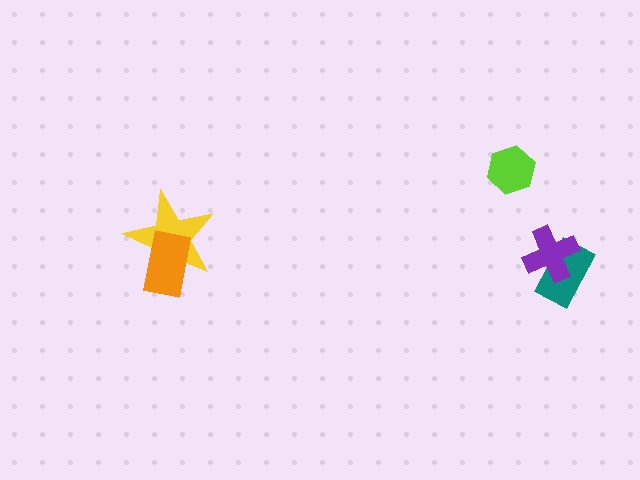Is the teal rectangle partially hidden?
Yes, it is partially covered by another shape.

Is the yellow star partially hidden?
Yes, it is partially covered by another shape.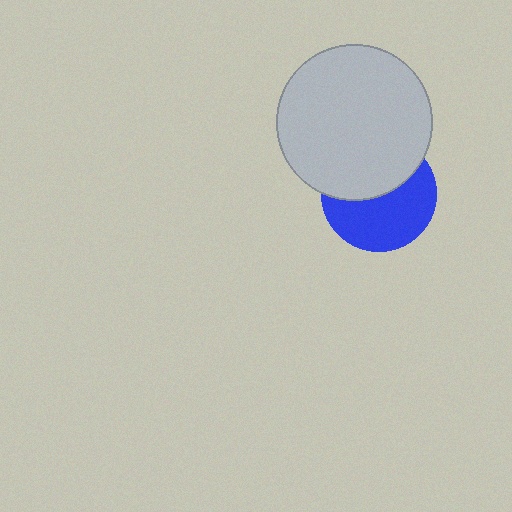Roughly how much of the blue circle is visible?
About half of it is visible (roughly 55%).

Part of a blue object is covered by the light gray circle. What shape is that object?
It is a circle.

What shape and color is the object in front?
The object in front is a light gray circle.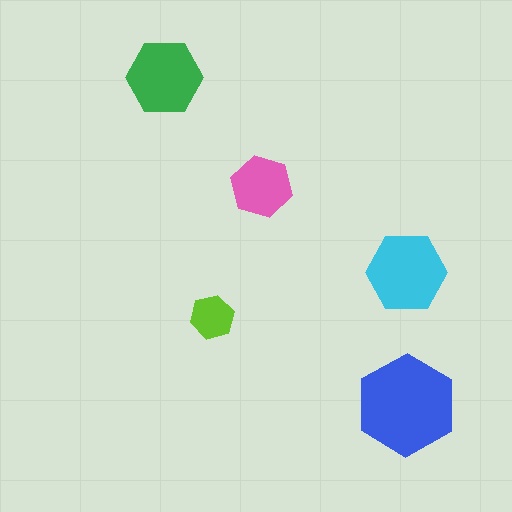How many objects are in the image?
There are 5 objects in the image.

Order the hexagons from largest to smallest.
the blue one, the cyan one, the green one, the pink one, the lime one.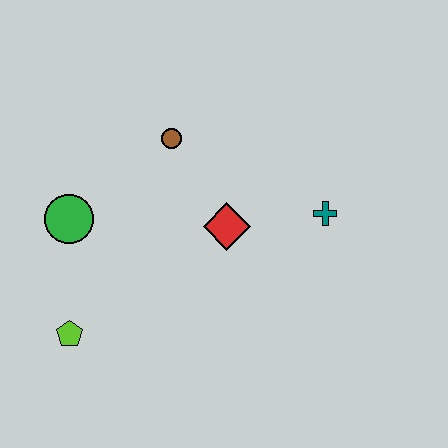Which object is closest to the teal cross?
The red diamond is closest to the teal cross.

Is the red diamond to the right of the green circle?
Yes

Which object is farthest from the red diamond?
The lime pentagon is farthest from the red diamond.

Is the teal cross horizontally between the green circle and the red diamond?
No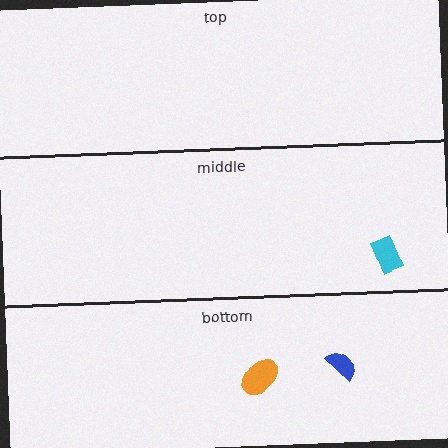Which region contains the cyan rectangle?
The middle region.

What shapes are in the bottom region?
The orange ellipse, the blue semicircle.